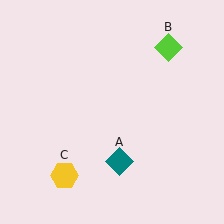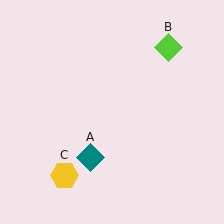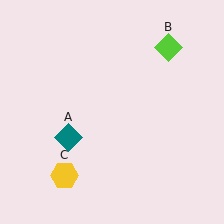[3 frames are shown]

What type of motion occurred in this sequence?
The teal diamond (object A) rotated clockwise around the center of the scene.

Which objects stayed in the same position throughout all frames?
Lime diamond (object B) and yellow hexagon (object C) remained stationary.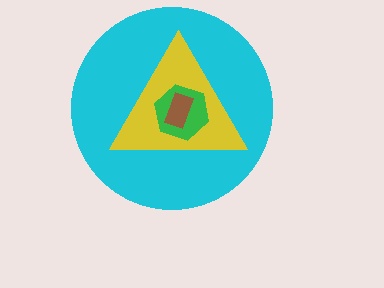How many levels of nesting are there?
4.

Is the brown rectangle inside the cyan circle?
Yes.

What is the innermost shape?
The brown rectangle.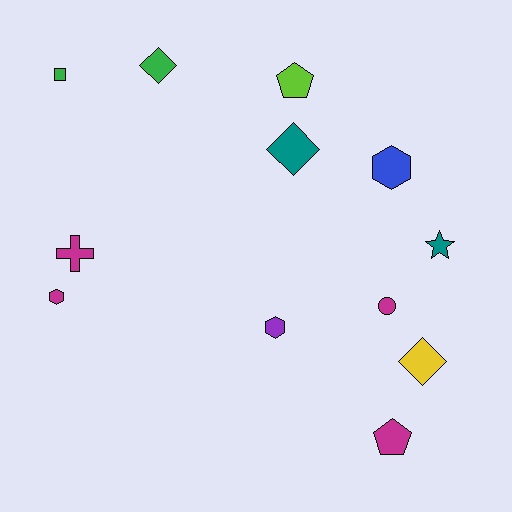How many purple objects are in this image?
There is 1 purple object.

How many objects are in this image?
There are 12 objects.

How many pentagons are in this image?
There are 2 pentagons.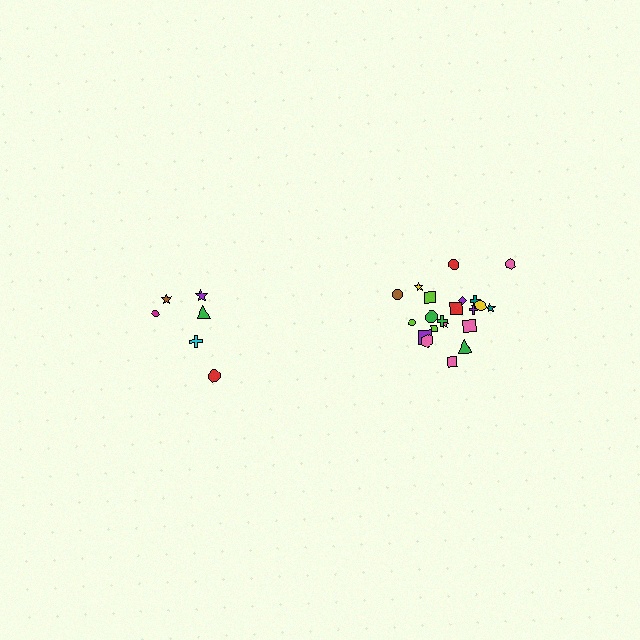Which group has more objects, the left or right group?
The right group.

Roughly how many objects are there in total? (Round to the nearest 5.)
Roughly 30 objects in total.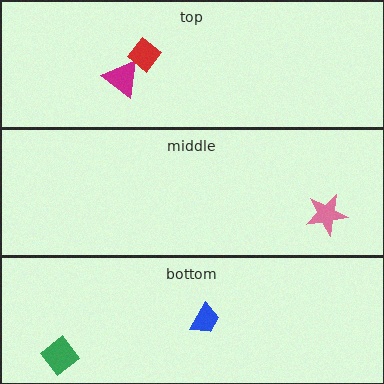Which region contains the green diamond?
The bottom region.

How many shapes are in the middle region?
1.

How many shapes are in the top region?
2.